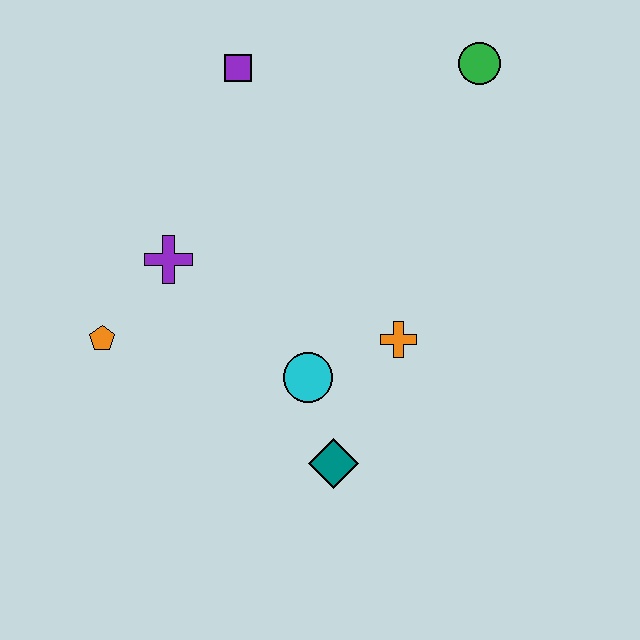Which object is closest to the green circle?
The purple square is closest to the green circle.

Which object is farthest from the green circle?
The orange pentagon is farthest from the green circle.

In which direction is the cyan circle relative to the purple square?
The cyan circle is below the purple square.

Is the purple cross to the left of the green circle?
Yes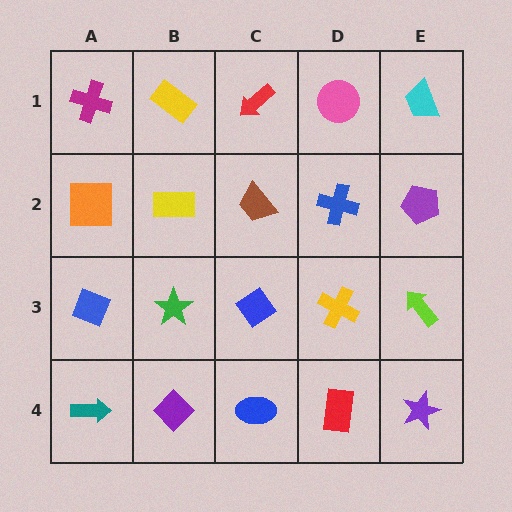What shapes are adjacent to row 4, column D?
A yellow cross (row 3, column D), a blue ellipse (row 4, column C), a purple star (row 4, column E).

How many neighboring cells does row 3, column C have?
4.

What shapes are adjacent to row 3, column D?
A blue cross (row 2, column D), a red rectangle (row 4, column D), a blue diamond (row 3, column C), a lime arrow (row 3, column E).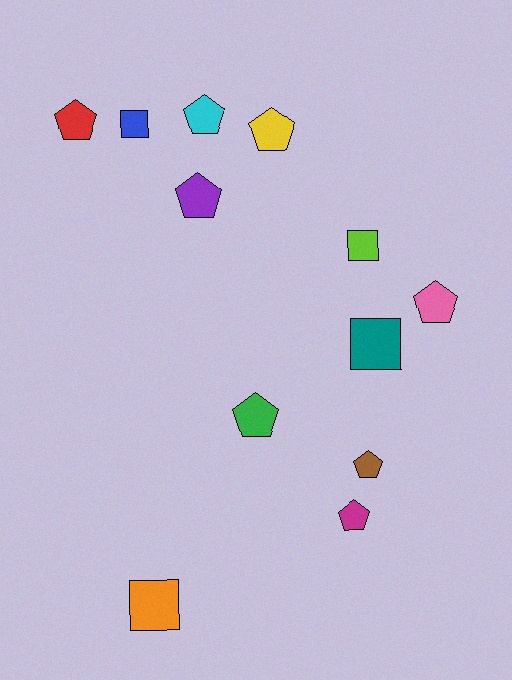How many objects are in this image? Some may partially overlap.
There are 12 objects.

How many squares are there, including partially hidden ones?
There are 4 squares.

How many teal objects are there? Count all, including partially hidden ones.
There is 1 teal object.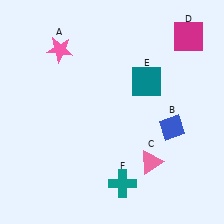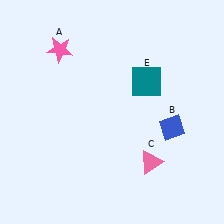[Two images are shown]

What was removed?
The teal cross (F), the magenta square (D) were removed in Image 2.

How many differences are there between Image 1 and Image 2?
There are 2 differences between the two images.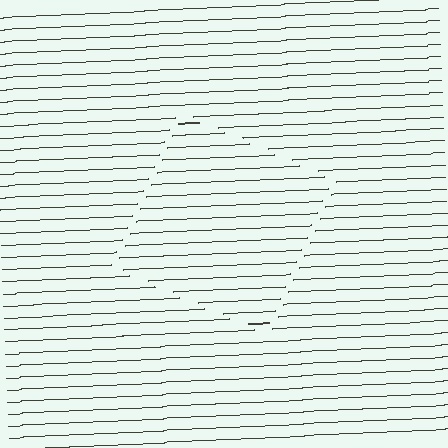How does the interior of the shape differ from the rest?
The interior of the shape contains the same grating, shifted by half a period — the contour is defined by the phase discontinuity where line-ends from the inner and outer gratings abut.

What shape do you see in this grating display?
An illusory square. The interior of the shape contains the same grating, shifted by half a period — the contour is defined by the phase discontinuity where line-ends from the inner and outer gratings abut.